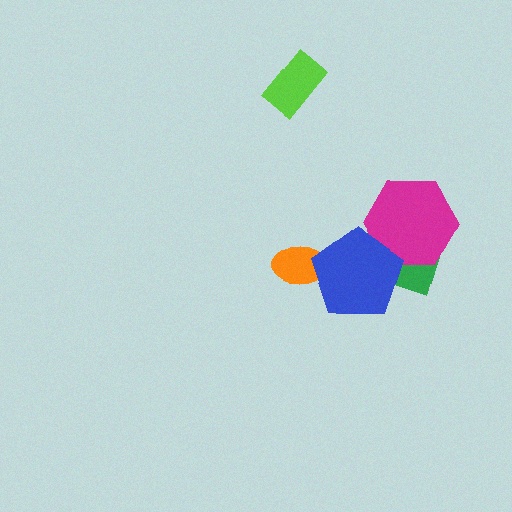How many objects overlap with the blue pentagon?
3 objects overlap with the blue pentagon.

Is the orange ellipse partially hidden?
Yes, it is partially covered by another shape.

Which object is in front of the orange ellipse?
The blue pentagon is in front of the orange ellipse.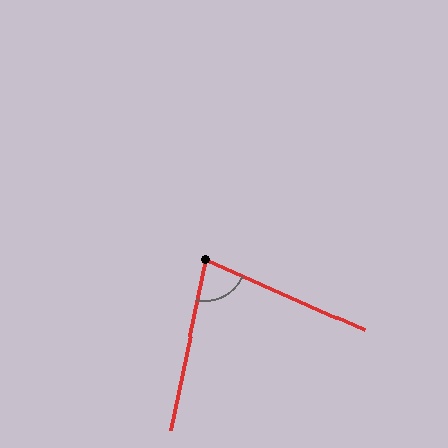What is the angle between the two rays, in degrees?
Approximately 78 degrees.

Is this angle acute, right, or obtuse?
It is acute.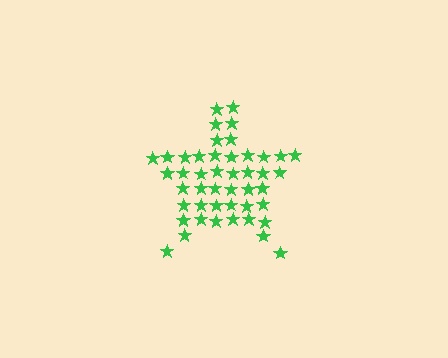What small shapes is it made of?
It is made of small stars.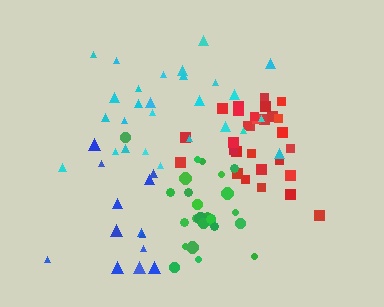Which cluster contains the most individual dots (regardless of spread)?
Red (29).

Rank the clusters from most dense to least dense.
red, green, cyan, blue.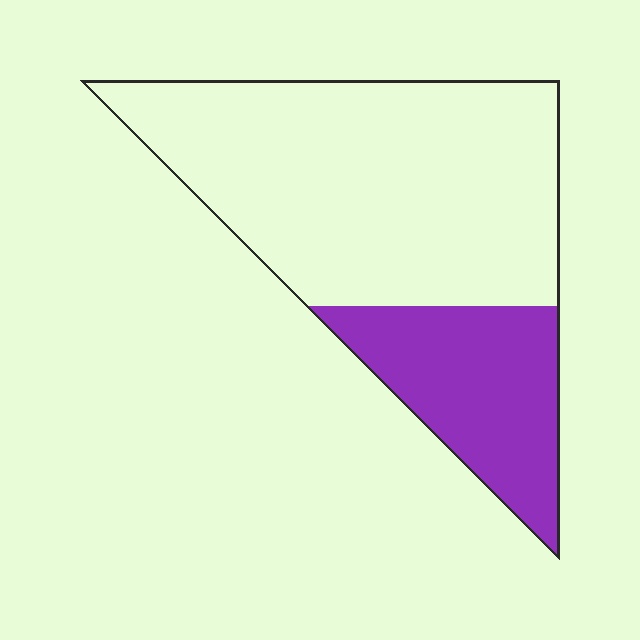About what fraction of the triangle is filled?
About one quarter (1/4).